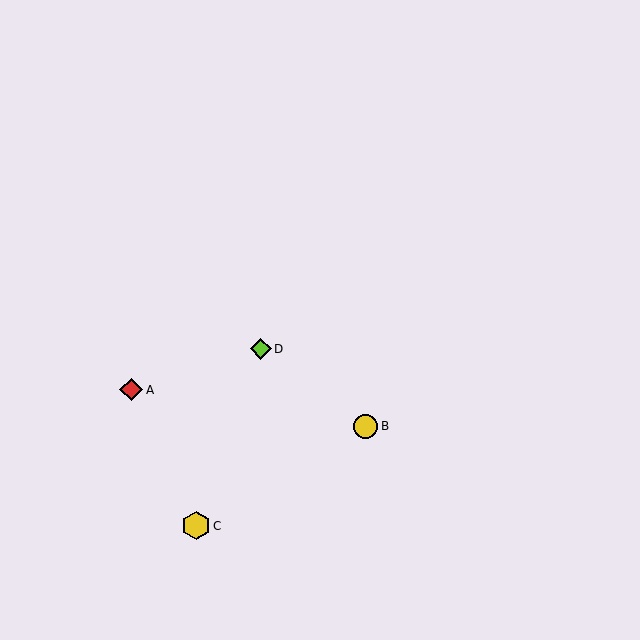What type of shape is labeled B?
Shape B is a yellow circle.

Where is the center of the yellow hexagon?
The center of the yellow hexagon is at (196, 526).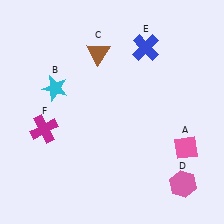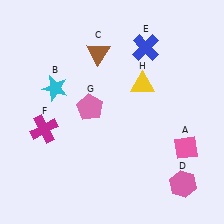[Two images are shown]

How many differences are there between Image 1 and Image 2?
There are 2 differences between the two images.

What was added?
A pink pentagon (G), a yellow triangle (H) were added in Image 2.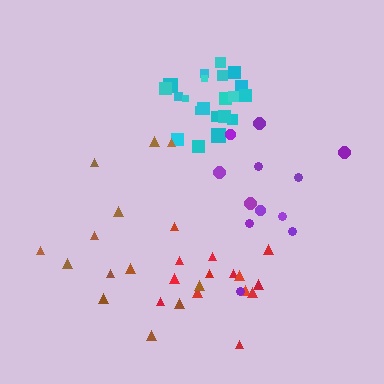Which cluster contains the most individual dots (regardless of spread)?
Cyan (21).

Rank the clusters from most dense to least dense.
cyan, red, purple, brown.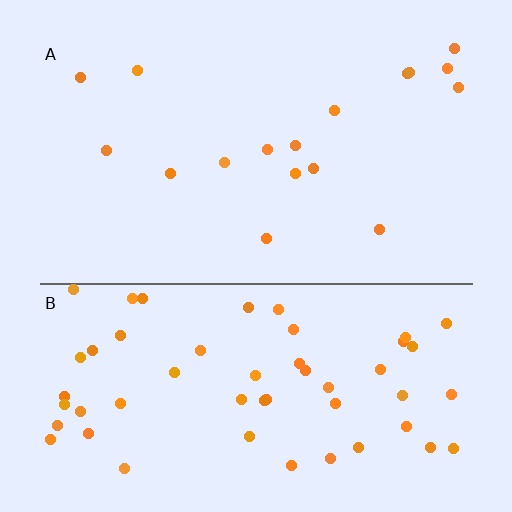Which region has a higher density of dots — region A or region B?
B (the bottom).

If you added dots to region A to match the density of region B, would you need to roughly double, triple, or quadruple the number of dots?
Approximately triple.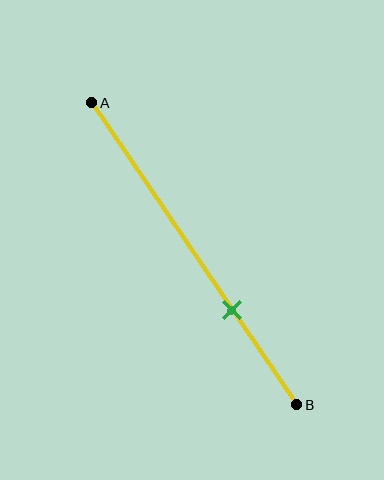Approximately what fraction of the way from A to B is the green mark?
The green mark is approximately 70% of the way from A to B.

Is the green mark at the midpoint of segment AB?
No, the mark is at about 70% from A, not at the 50% midpoint.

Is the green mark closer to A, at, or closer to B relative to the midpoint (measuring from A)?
The green mark is closer to point B than the midpoint of segment AB.